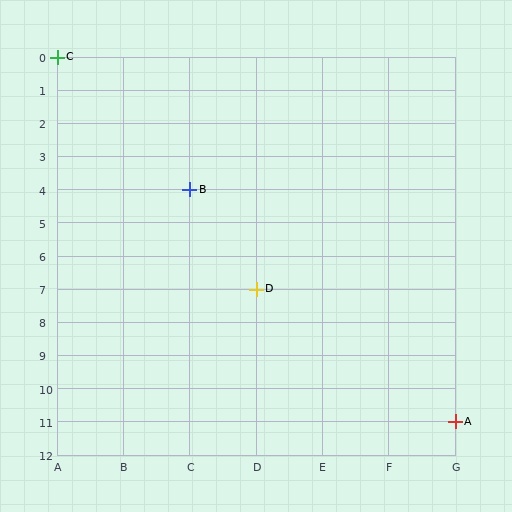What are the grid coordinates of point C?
Point C is at grid coordinates (A, 0).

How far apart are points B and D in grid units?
Points B and D are 1 column and 3 rows apart (about 3.2 grid units diagonally).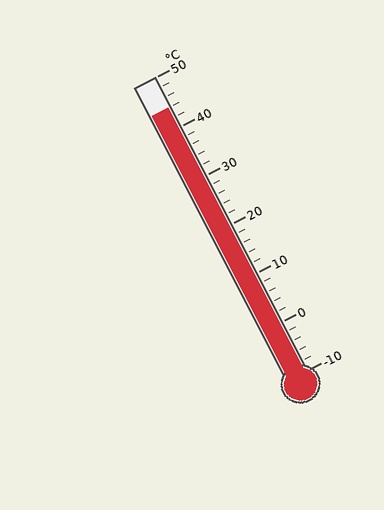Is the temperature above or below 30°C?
The temperature is above 30°C.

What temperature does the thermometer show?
The thermometer shows approximately 44°C.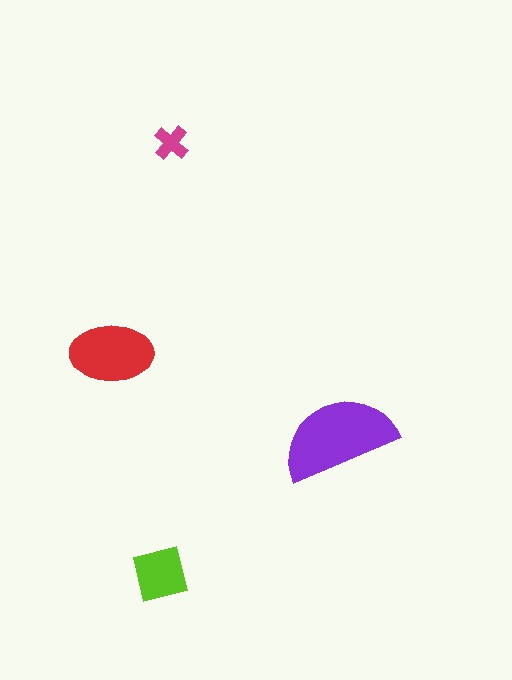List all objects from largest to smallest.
The purple semicircle, the red ellipse, the lime square, the magenta cross.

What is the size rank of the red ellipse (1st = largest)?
2nd.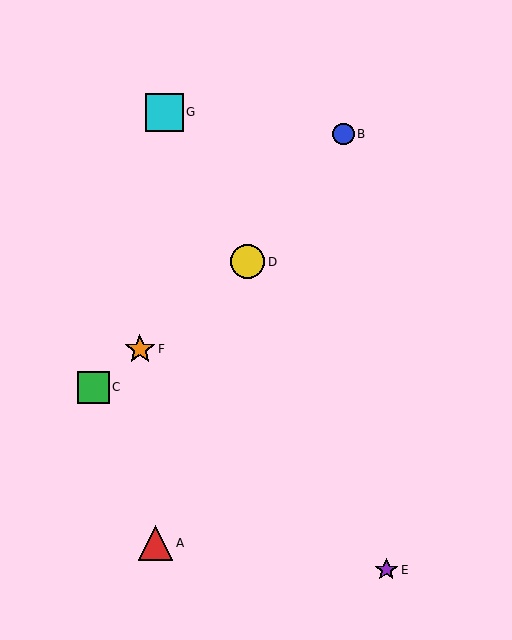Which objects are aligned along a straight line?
Objects C, D, F are aligned along a straight line.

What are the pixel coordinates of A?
Object A is at (155, 543).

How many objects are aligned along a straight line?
3 objects (C, D, F) are aligned along a straight line.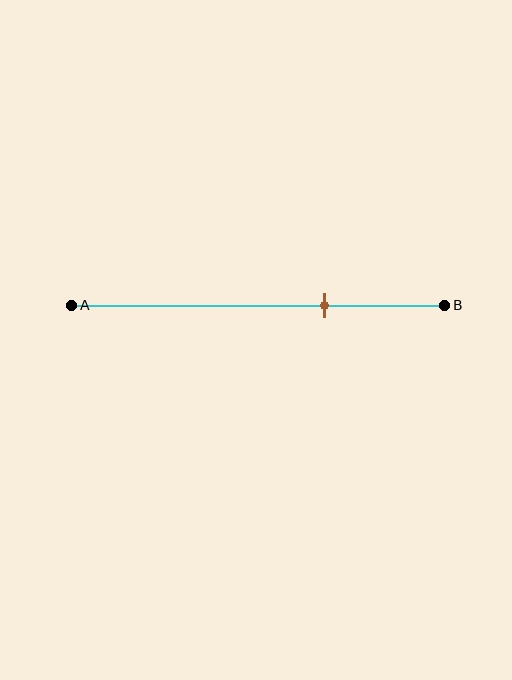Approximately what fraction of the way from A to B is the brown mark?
The brown mark is approximately 70% of the way from A to B.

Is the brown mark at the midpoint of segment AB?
No, the mark is at about 70% from A, not at the 50% midpoint.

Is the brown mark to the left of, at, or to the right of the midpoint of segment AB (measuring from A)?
The brown mark is to the right of the midpoint of segment AB.